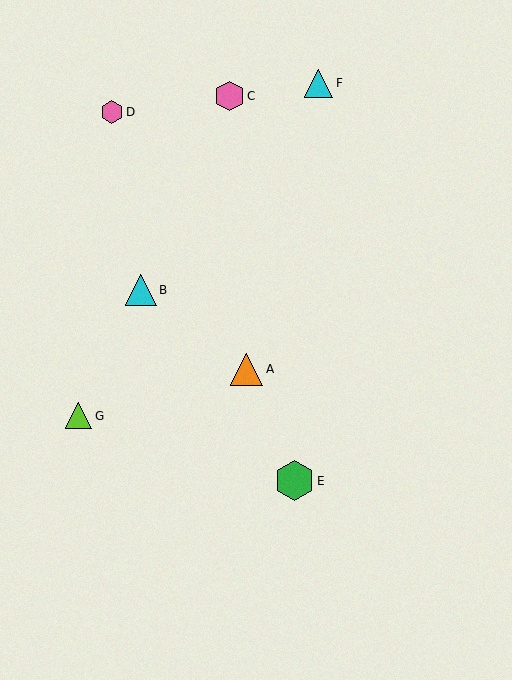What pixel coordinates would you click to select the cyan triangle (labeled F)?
Click at (318, 83) to select the cyan triangle F.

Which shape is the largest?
The green hexagon (labeled E) is the largest.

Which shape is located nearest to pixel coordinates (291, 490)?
The green hexagon (labeled E) at (295, 481) is nearest to that location.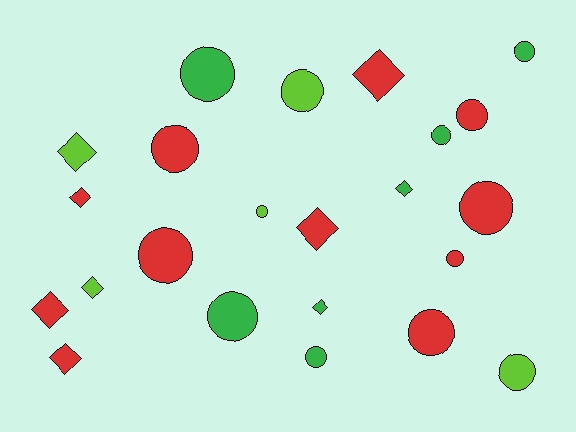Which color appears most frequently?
Red, with 11 objects.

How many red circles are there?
There are 6 red circles.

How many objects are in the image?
There are 23 objects.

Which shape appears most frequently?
Circle, with 14 objects.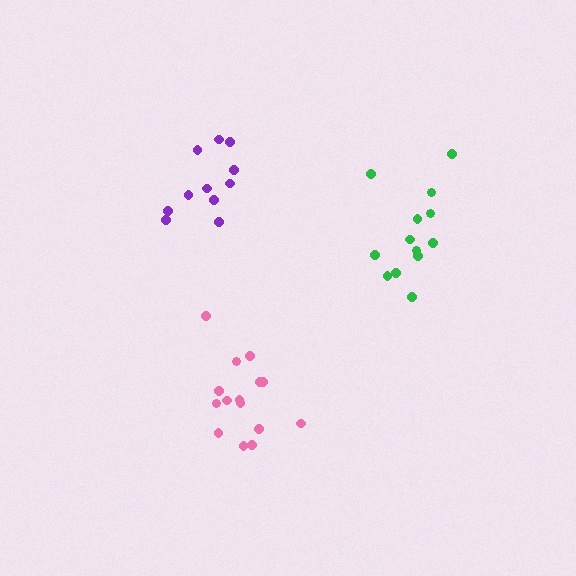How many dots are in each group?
Group 1: 15 dots, Group 2: 13 dots, Group 3: 11 dots (39 total).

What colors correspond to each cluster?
The clusters are colored: pink, green, purple.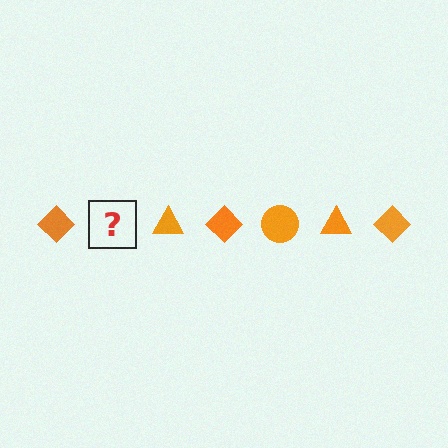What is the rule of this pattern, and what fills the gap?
The rule is that the pattern cycles through diamond, circle, triangle shapes in orange. The gap should be filled with an orange circle.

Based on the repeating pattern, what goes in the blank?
The blank should be an orange circle.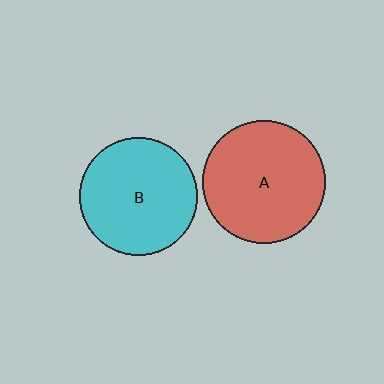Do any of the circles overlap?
No, none of the circles overlap.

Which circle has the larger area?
Circle A (red).